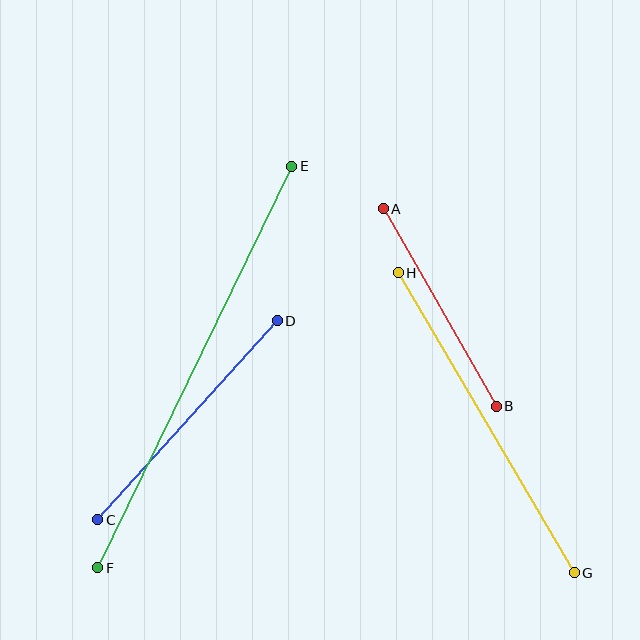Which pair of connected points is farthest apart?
Points E and F are farthest apart.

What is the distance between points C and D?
The distance is approximately 268 pixels.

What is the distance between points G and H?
The distance is approximately 348 pixels.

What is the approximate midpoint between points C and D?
The midpoint is at approximately (187, 420) pixels.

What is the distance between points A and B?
The distance is approximately 228 pixels.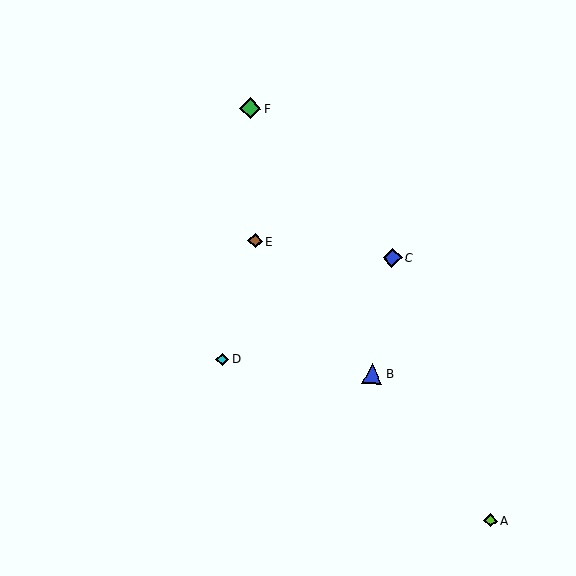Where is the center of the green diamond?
The center of the green diamond is at (250, 108).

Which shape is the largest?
The green diamond (labeled F) is the largest.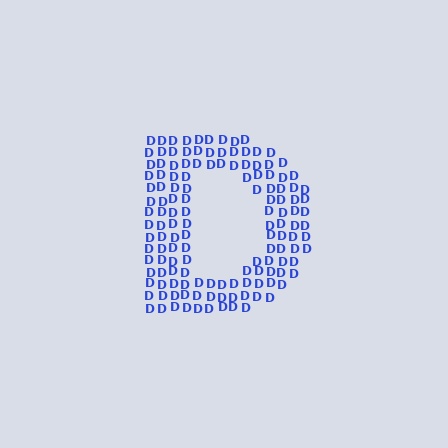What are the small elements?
The small elements are letter D's.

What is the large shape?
The large shape is the letter D.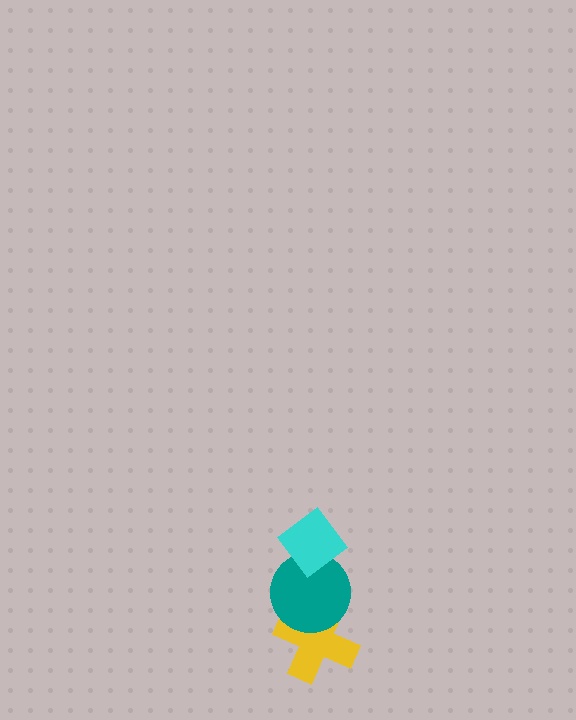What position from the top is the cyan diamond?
The cyan diamond is 1st from the top.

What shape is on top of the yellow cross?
The teal circle is on top of the yellow cross.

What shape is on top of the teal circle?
The cyan diamond is on top of the teal circle.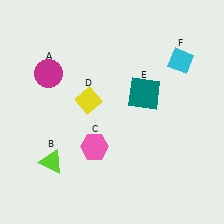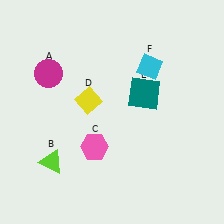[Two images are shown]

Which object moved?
The cyan diamond (F) moved left.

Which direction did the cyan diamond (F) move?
The cyan diamond (F) moved left.